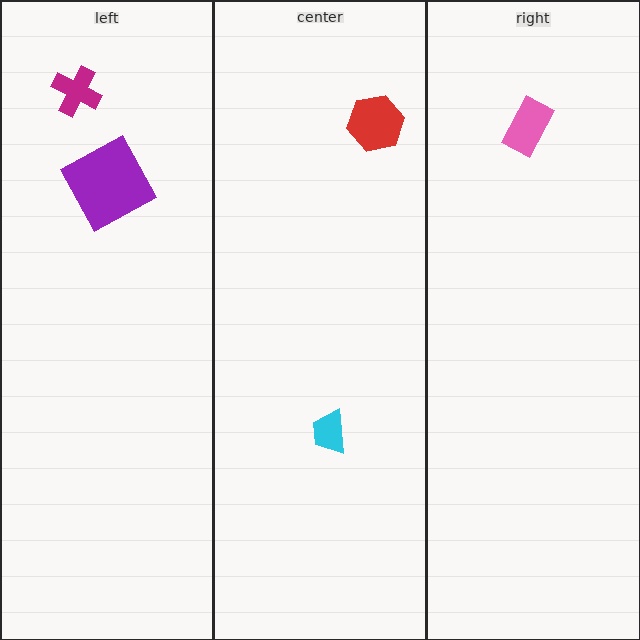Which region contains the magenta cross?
The left region.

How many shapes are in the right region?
1.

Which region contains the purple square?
The left region.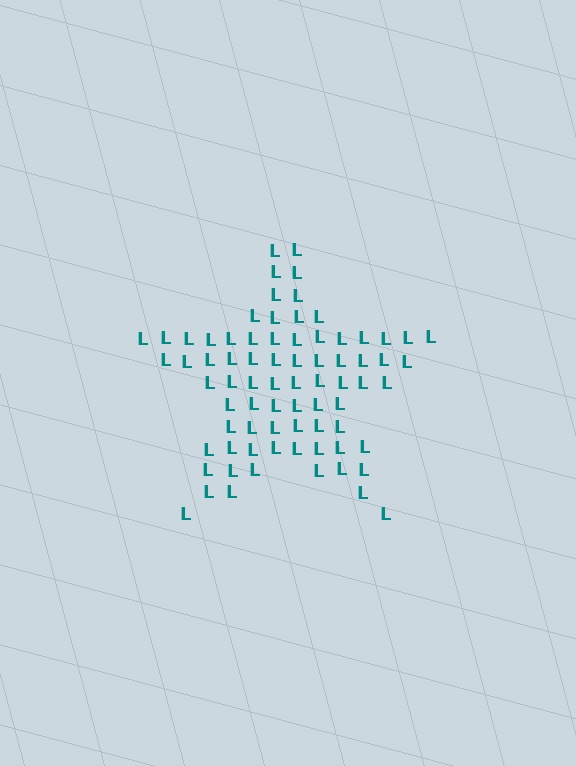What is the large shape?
The large shape is a star.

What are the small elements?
The small elements are letter L's.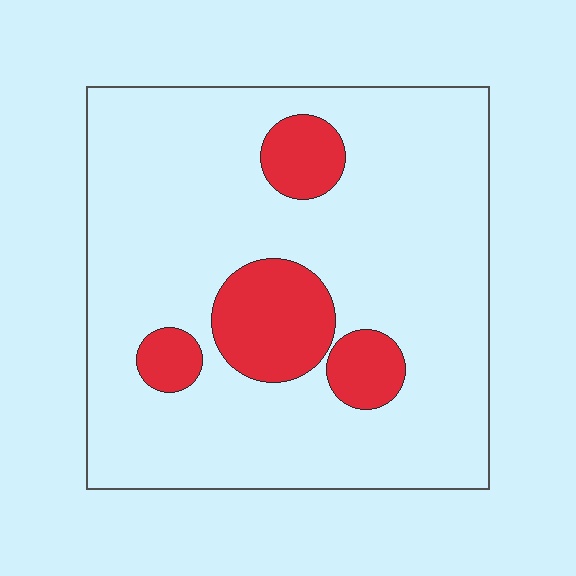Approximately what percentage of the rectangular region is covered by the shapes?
Approximately 15%.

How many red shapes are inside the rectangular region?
4.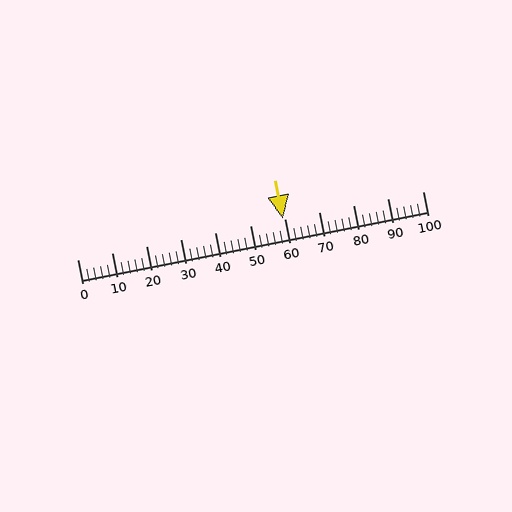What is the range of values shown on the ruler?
The ruler shows values from 0 to 100.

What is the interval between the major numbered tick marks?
The major tick marks are spaced 10 units apart.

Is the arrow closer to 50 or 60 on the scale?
The arrow is closer to 60.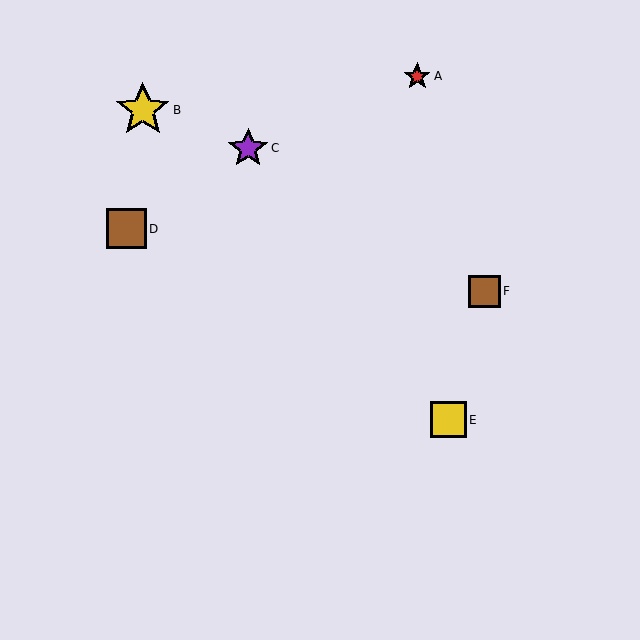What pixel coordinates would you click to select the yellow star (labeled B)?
Click at (143, 110) to select the yellow star B.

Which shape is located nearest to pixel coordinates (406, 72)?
The red star (labeled A) at (417, 76) is nearest to that location.